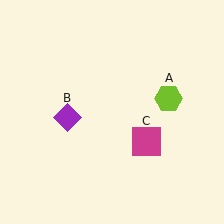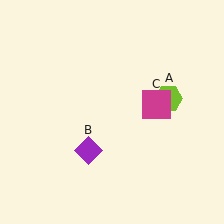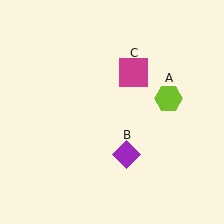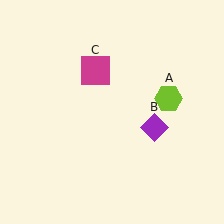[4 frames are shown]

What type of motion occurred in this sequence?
The purple diamond (object B), magenta square (object C) rotated counterclockwise around the center of the scene.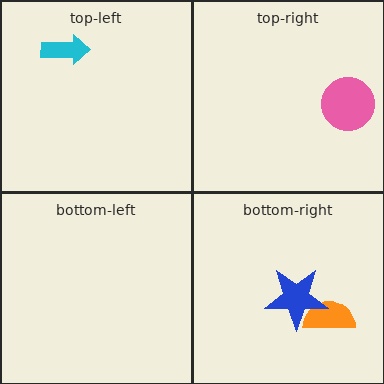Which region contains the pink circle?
The top-right region.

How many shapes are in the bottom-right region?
2.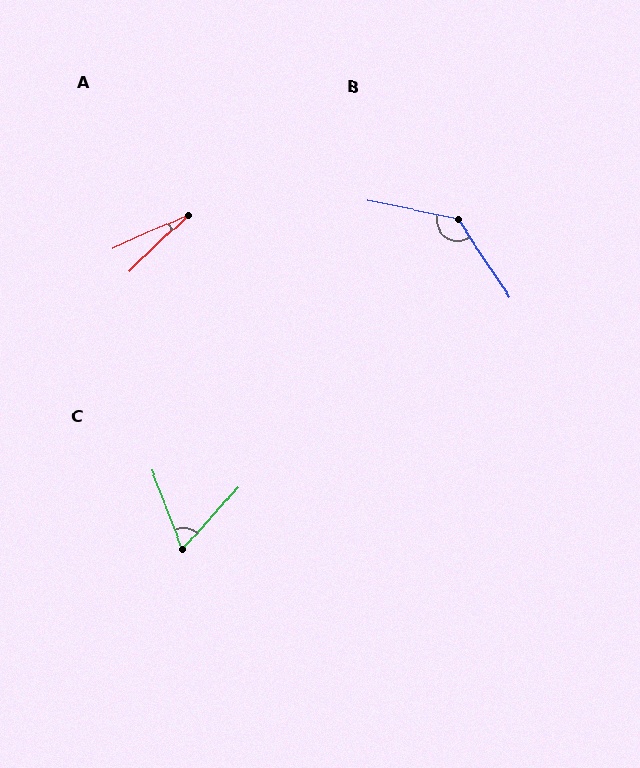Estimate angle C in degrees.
Approximately 63 degrees.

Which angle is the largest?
B, at approximately 135 degrees.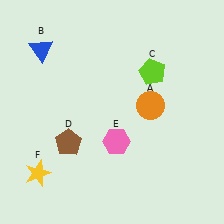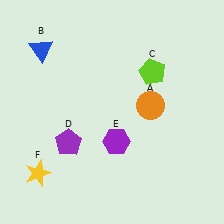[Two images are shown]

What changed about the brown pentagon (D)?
In Image 1, D is brown. In Image 2, it changed to purple.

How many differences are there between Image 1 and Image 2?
There are 2 differences between the two images.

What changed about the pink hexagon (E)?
In Image 1, E is pink. In Image 2, it changed to purple.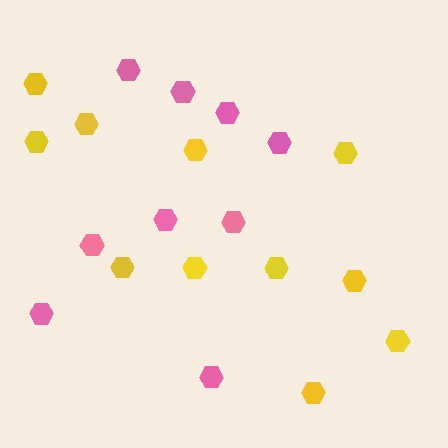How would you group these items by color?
There are 2 groups: one group of yellow hexagons (11) and one group of pink hexagons (9).